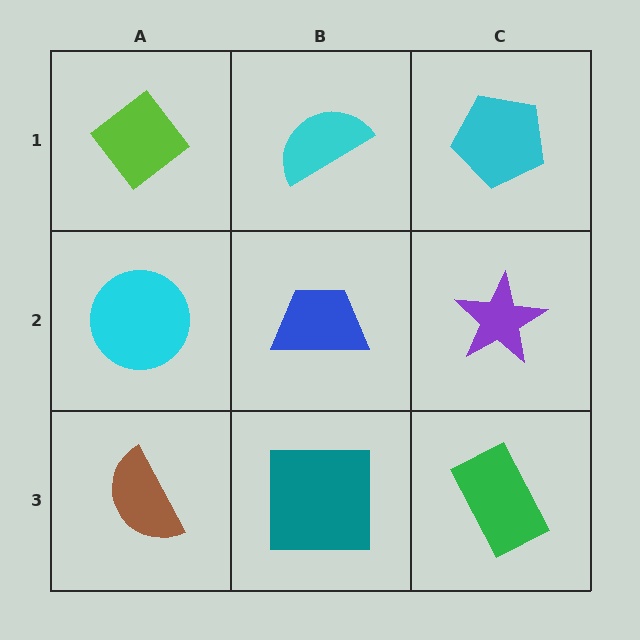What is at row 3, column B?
A teal square.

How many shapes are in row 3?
3 shapes.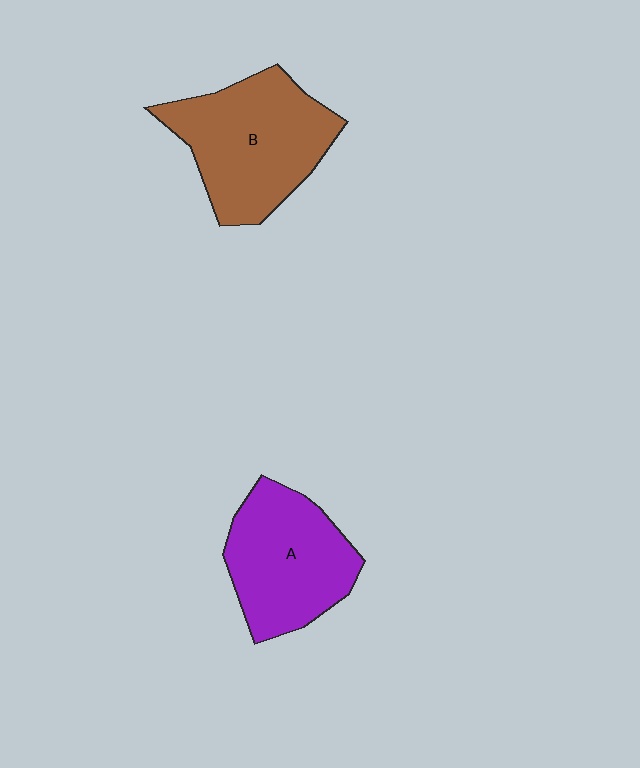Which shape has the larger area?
Shape B (brown).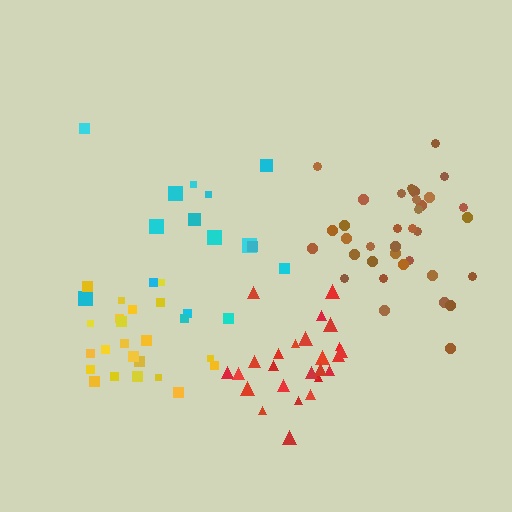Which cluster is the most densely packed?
Brown.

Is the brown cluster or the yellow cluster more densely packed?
Brown.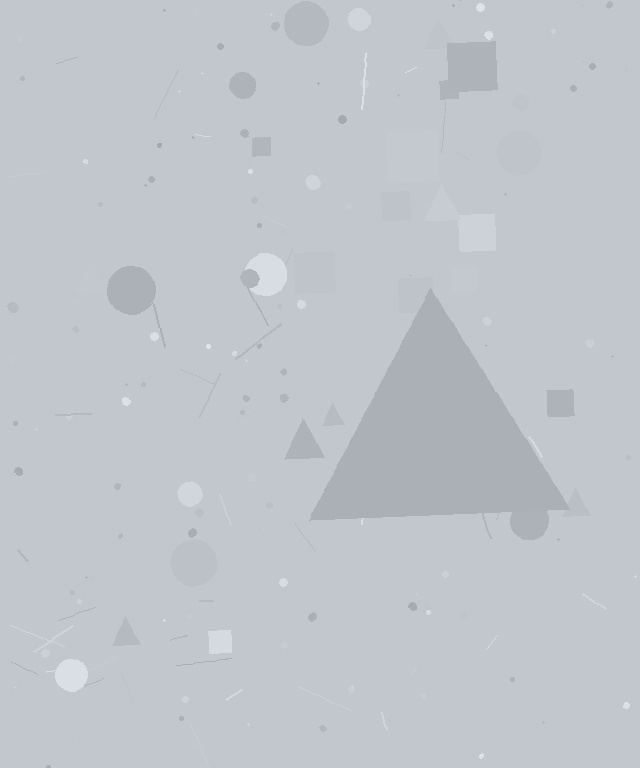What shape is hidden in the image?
A triangle is hidden in the image.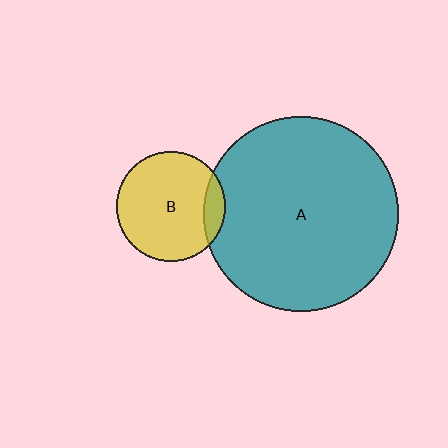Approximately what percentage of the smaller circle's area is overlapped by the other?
Approximately 10%.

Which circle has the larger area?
Circle A (teal).